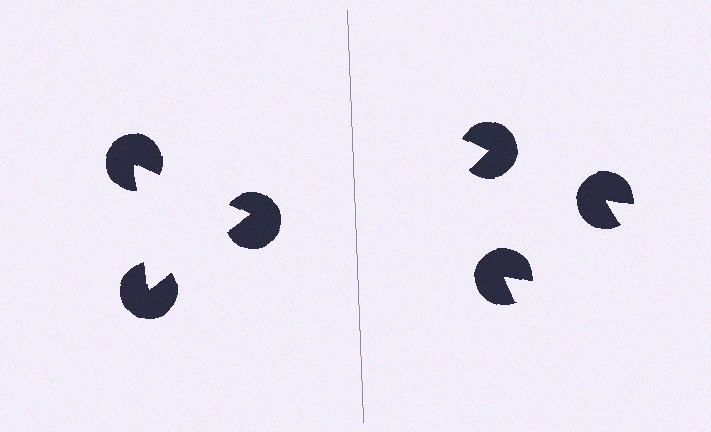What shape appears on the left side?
An illusory triangle.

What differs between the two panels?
The pac-man discs are positioned identically on both sides; only the wedge orientations differ. On the left they align to a triangle; on the right they are misaligned.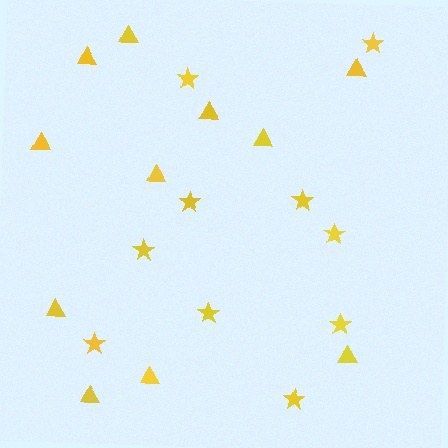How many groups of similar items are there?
There are 2 groups: one group of stars (10) and one group of triangles (11).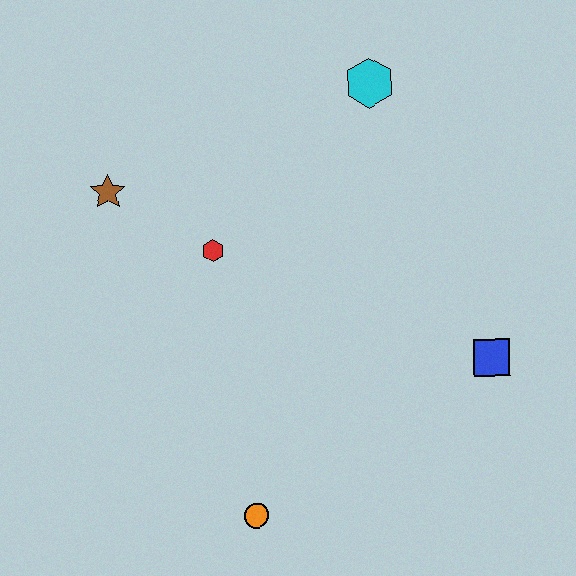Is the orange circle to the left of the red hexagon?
No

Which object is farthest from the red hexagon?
The blue square is farthest from the red hexagon.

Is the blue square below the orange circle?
No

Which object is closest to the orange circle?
The red hexagon is closest to the orange circle.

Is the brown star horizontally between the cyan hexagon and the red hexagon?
No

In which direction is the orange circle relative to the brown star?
The orange circle is below the brown star.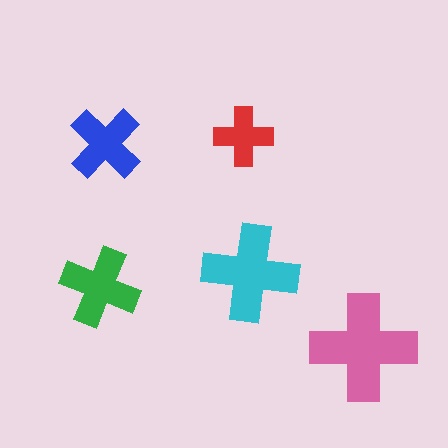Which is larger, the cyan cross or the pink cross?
The pink one.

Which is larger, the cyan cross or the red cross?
The cyan one.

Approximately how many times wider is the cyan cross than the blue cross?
About 1.5 times wider.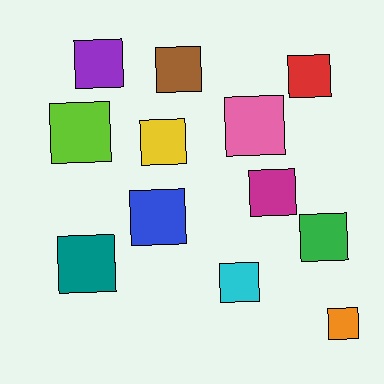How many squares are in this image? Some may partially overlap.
There are 12 squares.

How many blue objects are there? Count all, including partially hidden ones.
There is 1 blue object.